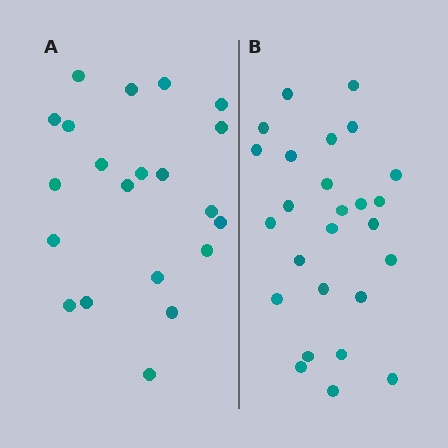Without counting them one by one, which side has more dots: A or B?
Region B (the right region) has more dots.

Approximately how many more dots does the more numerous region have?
Region B has about 5 more dots than region A.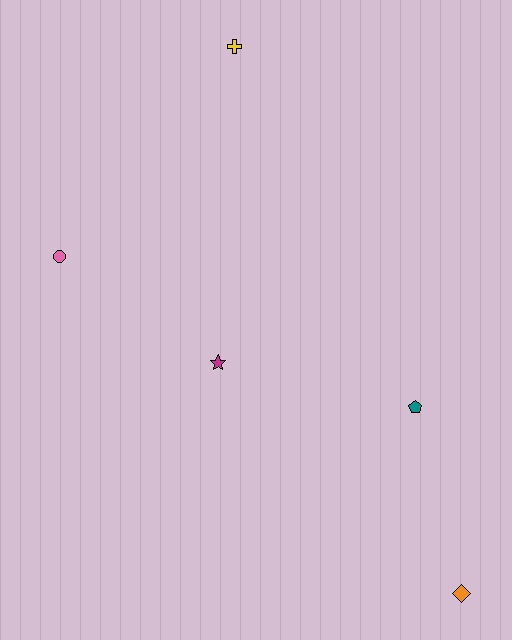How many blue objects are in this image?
There are no blue objects.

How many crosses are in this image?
There is 1 cross.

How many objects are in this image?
There are 5 objects.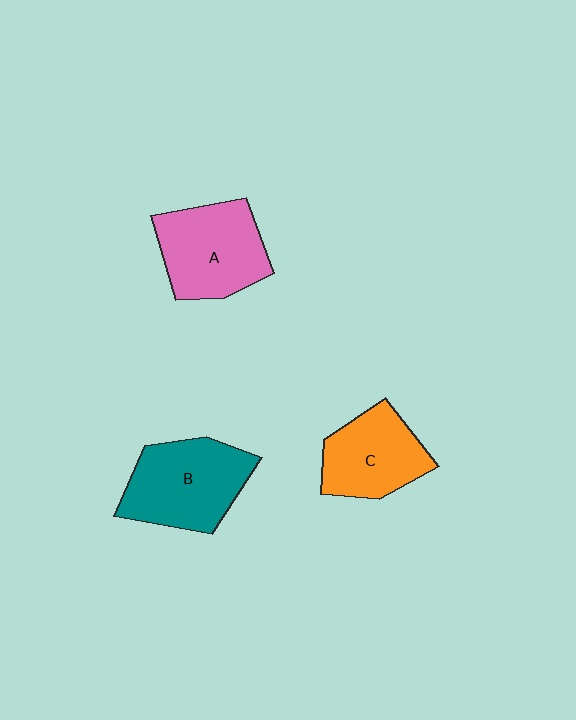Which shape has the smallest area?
Shape C (orange).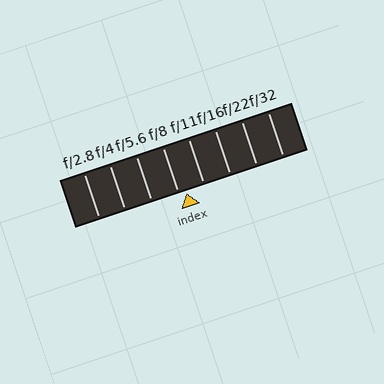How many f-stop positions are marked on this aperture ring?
There are 8 f-stop positions marked.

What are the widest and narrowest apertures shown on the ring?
The widest aperture shown is f/2.8 and the narrowest is f/32.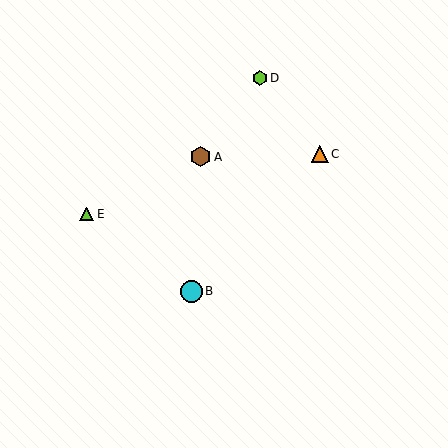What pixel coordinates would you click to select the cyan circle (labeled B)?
Click at (191, 291) to select the cyan circle B.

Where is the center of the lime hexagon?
The center of the lime hexagon is at (260, 78).